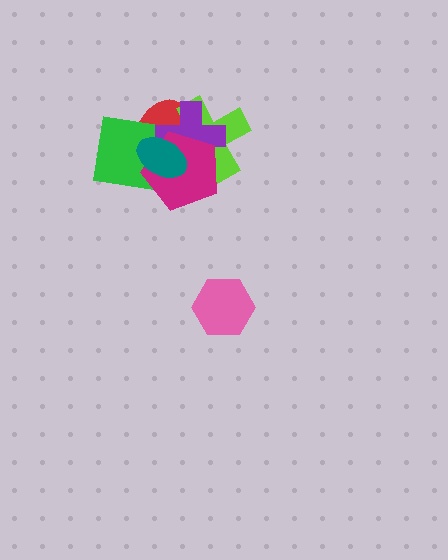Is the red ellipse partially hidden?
Yes, it is partially covered by another shape.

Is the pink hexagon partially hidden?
No, no other shape covers it.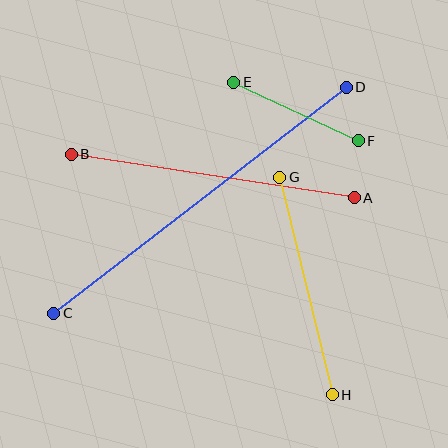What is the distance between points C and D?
The distance is approximately 369 pixels.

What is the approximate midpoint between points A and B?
The midpoint is at approximately (213, 176) pixels.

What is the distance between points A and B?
The distance is approximately 286 pixels.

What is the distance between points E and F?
The distance is approximately 137 pixels.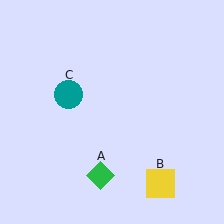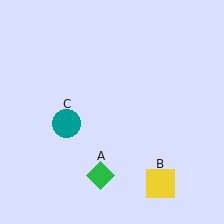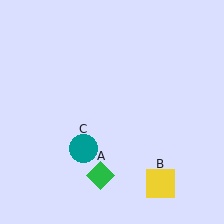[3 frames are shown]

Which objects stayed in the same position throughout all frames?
Green diamond (object A) and yellow square (object B) remained stationary.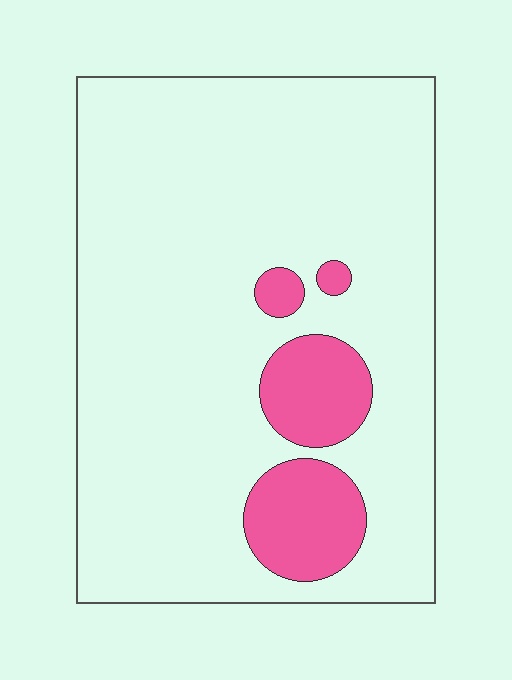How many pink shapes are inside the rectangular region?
4.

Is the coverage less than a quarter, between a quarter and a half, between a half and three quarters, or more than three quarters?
Less than a quarter.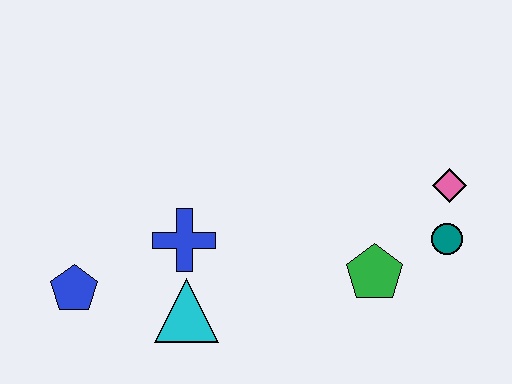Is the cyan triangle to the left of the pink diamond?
Yes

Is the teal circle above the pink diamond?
No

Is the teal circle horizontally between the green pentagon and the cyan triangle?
No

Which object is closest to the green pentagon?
The teal circle is closest to the green pentagon.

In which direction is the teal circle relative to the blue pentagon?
The teal circle is to the right of the blue pentagon.